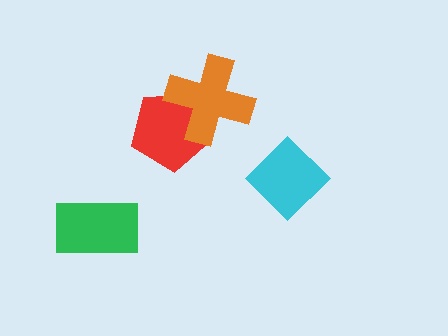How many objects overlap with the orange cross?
1 object overlaps with the orange cross.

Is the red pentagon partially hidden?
Yes, it is partially covered by another shape.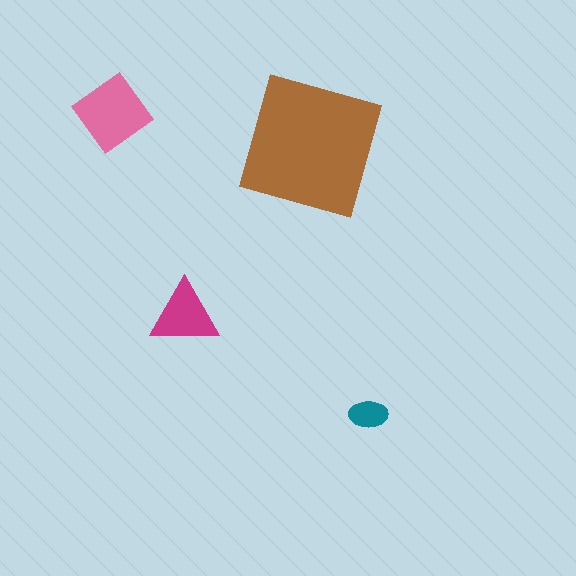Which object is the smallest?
The teal ellipse.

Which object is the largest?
The brown square.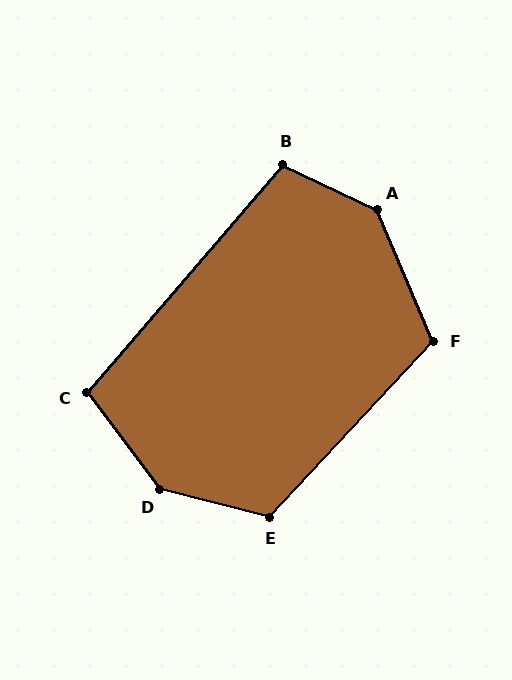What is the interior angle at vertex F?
Approximately 114 degrees (obtuse).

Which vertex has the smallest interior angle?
C, at approximately 102 degrees.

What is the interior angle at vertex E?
Approximately 119 degrees (obtuse).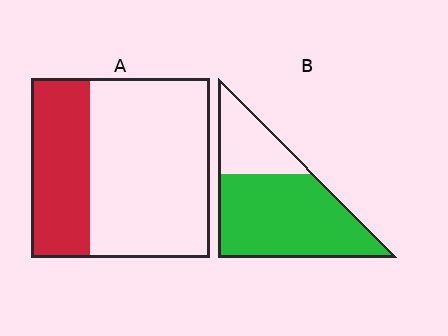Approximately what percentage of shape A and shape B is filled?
A is approximately 35% and B is approximately 70%.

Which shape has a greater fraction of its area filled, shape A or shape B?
Shape B.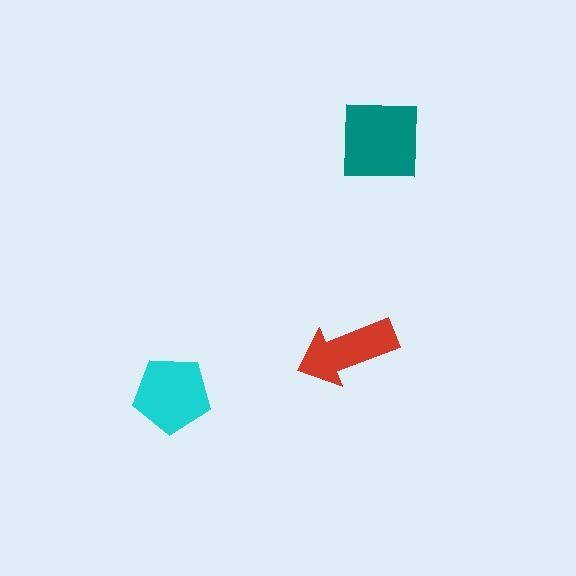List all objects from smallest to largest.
The red arrow, the cyan pentagon, the teal square.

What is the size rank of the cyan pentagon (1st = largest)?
2nd.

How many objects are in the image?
There are 3 objects in the image.